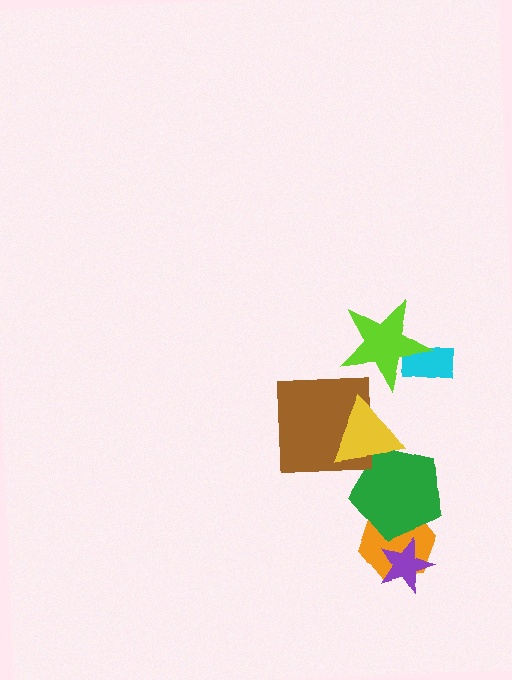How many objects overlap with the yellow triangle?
2 objects overlap with the yellow triangle.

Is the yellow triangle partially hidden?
No, no other shape covers it.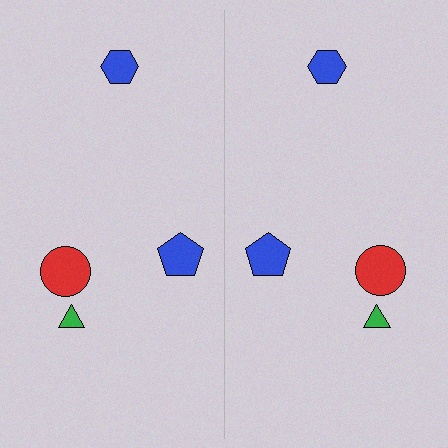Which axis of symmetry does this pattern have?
The pattern has a vertical axis of symmetry running through the center of the image.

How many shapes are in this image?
There are 8 shapes in this image.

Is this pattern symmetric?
Yes, this pattern has bilateral (reflection) symmetry.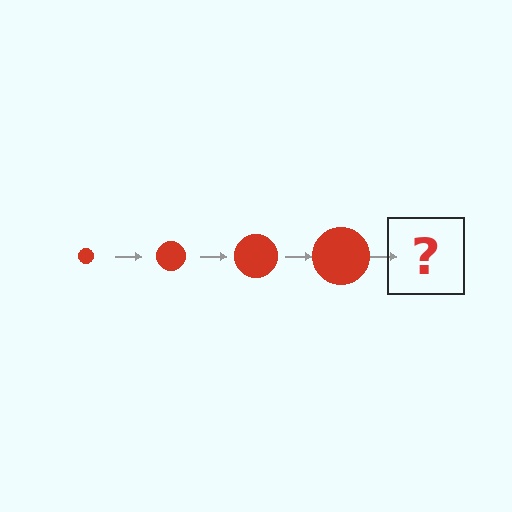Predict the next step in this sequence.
The next step is a red circle, larger than the previous one.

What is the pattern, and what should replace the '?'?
The pattern is that the circle gets progressively larger each step. The '?' should be a red circle, larger than the previous one.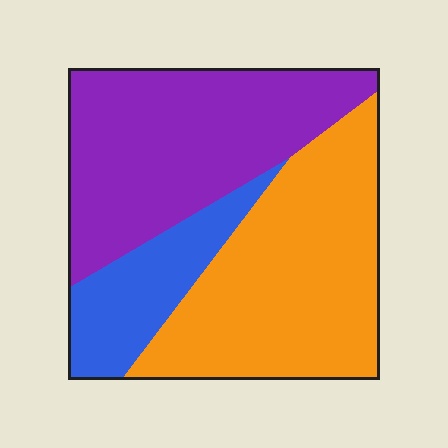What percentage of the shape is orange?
Orange takes up about two fifths (2/5) of the shape.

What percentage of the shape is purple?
Purple takes up about two fifths (2/5) of the shape.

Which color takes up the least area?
Blue, at roughly 15%.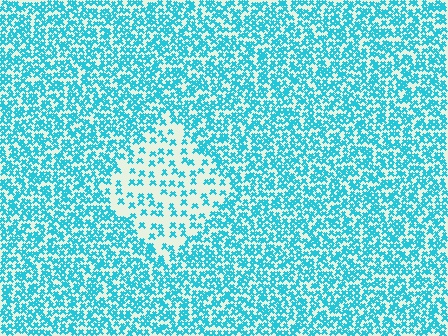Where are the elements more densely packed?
The elements are more densely packed outside the diamond boundary.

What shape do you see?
I see a diamond.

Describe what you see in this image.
The image contains small cyan elements arranged at two different densities. A diamond-shaped region is visible where the elements are less densely packed than the surrounding area.